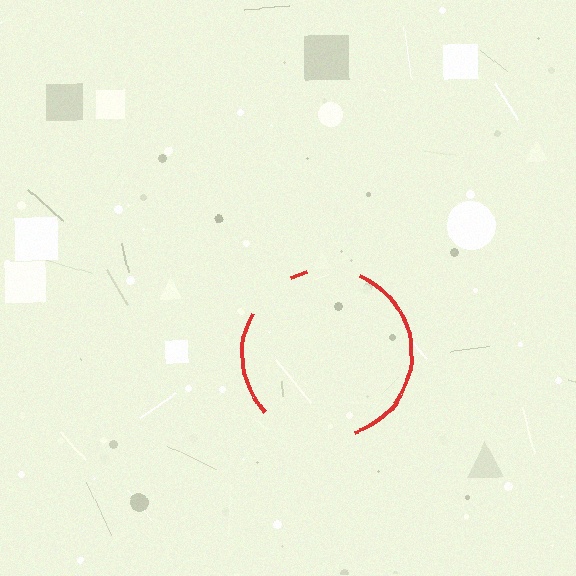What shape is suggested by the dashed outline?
The dashed outline suggests a circle.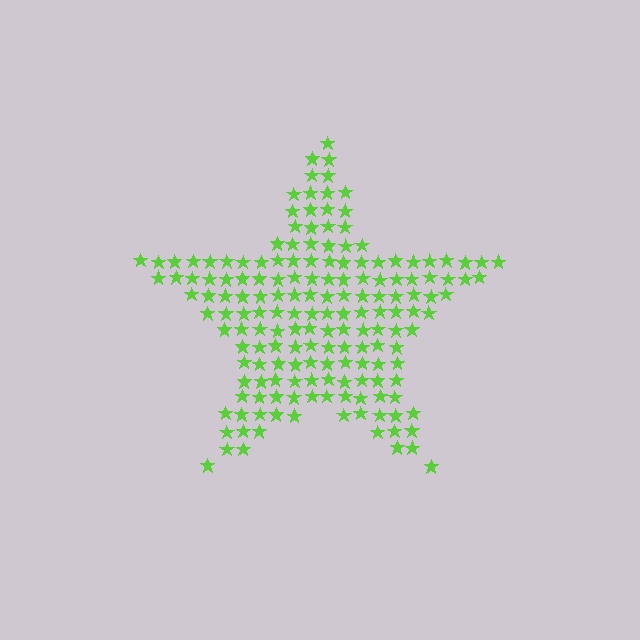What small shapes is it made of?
It is made of small stars.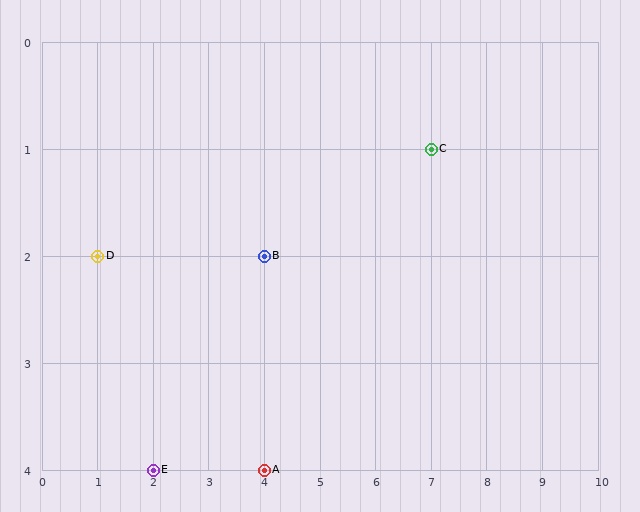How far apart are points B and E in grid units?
Points B and E are 2 columns and 2 rows apart (about 2.8 grid units diagonally).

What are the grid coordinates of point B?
Point B is at grid coordinates (4, 2).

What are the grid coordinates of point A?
Point A is at grid coordinates (4, 4).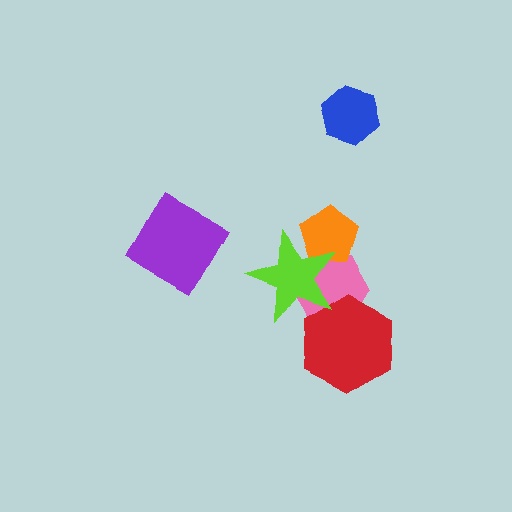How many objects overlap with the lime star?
3 objects overlap with the lime star.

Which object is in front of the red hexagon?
The lime star is in front of the red hexagon.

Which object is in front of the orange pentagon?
The lime star is in front of the orange pentagon.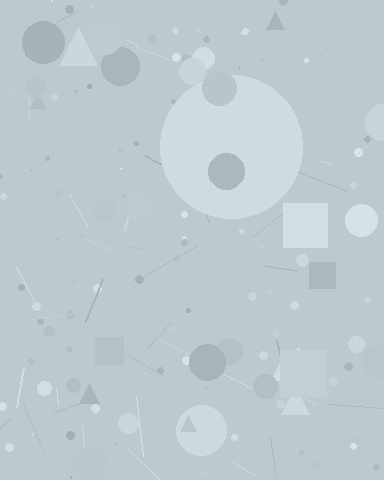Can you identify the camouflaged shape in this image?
The camouflaged shape is a circle.